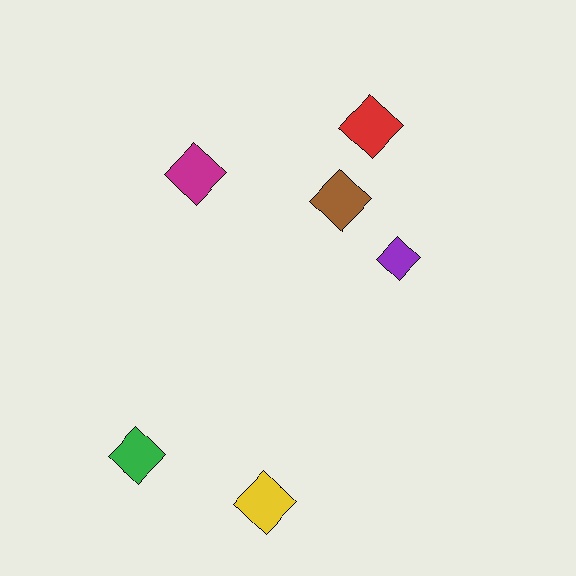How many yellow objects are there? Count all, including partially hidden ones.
There is 1 yellow object.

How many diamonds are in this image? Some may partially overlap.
There are 6 diamonds.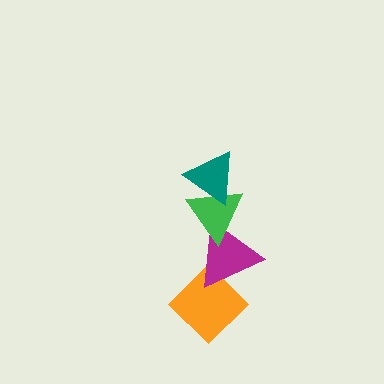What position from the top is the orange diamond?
The orange diamond is 4th from the top.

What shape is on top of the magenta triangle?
The green triangle is on top of the magenta triangle.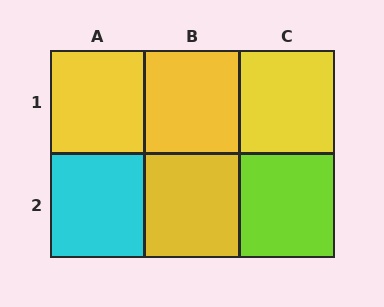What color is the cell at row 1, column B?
Yellow.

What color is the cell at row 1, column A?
Yellow.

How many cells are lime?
1 cell is lime.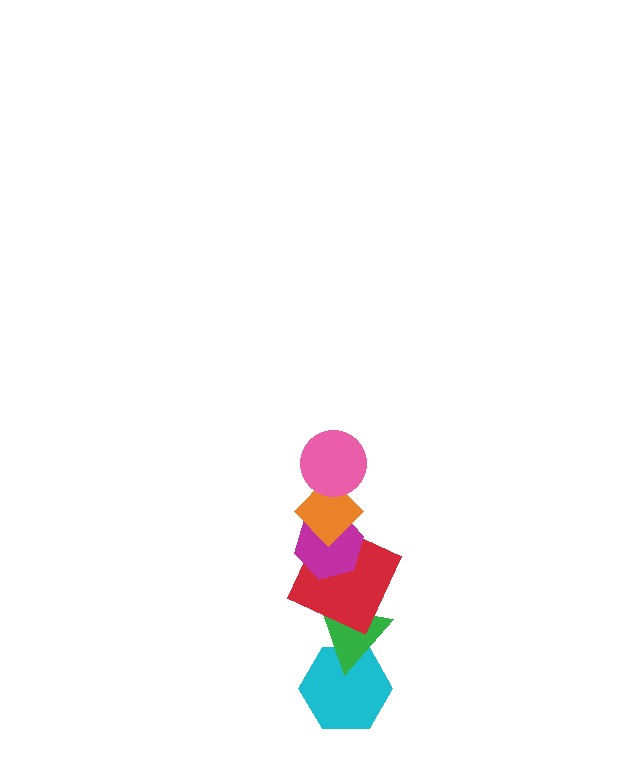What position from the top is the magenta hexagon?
The magenta hexagon is 3rd from the top.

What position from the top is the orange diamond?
The orange diamond is 2nd from the top.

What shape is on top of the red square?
The magenta hexagon is on top of the red square.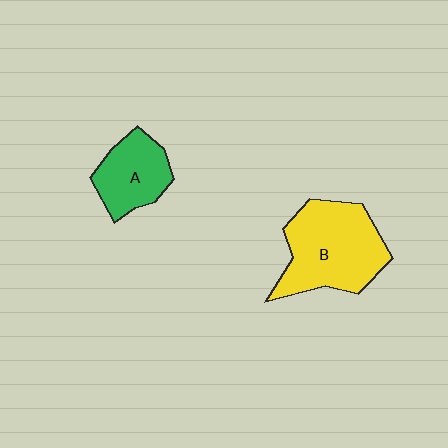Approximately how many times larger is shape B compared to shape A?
Approximately 1.7 times.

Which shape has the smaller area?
Shape A (green).